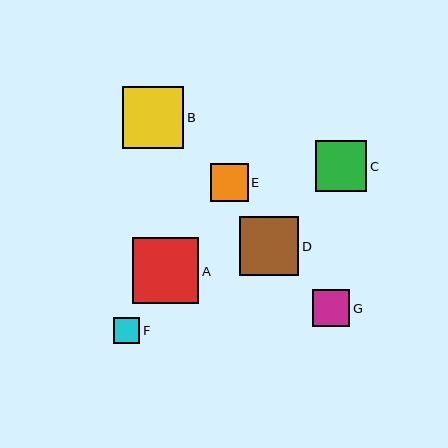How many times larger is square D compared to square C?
Square D is approximately 1.2 times the size of square C.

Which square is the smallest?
Square F is the smallest with a size of approximately 26 pixels.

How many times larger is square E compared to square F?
Square E is approximately 1.5 times the size of square F.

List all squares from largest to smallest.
From largest to smallest: A, B, D, C, E, G, F.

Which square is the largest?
Square A is the largest with a size of approximately 66 pixels.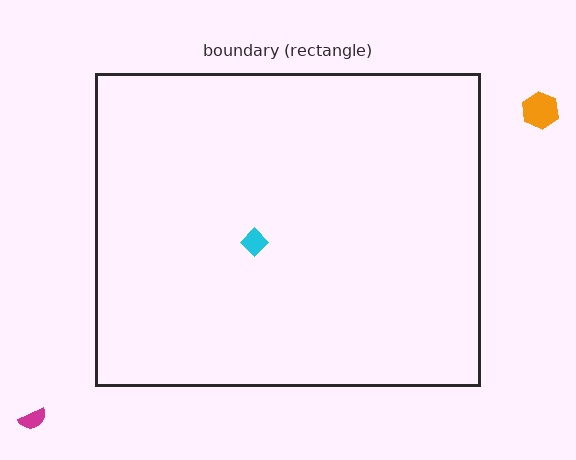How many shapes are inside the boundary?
1 inside, 2 outside.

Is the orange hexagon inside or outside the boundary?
Outside.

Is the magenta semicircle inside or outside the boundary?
Outside.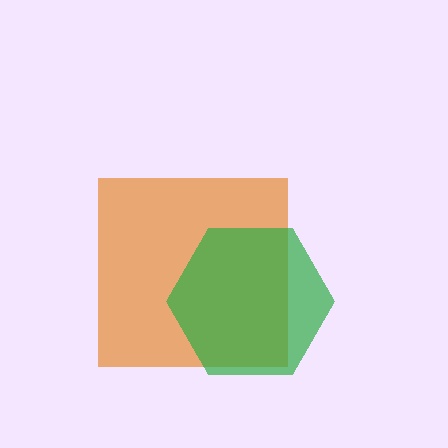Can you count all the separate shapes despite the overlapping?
Yes, there are 2 separate shapes.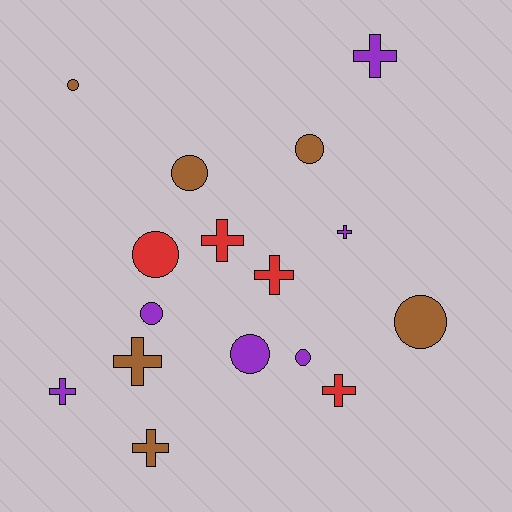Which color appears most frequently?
Brown, with 6 objects.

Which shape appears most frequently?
Circle, with 8 objects.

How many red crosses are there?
There are 3 red crosses.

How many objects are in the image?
There are 16 objects.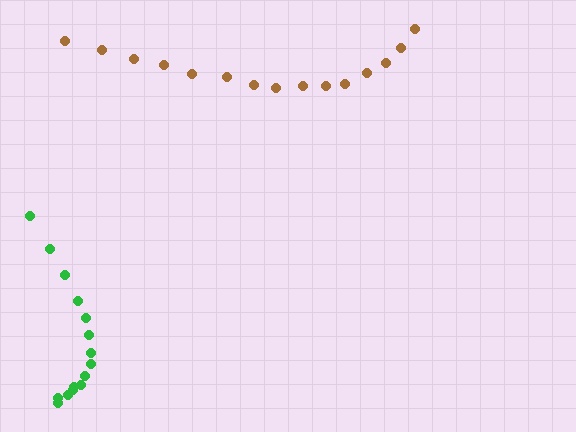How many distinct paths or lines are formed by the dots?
There are 2 distinct paths.